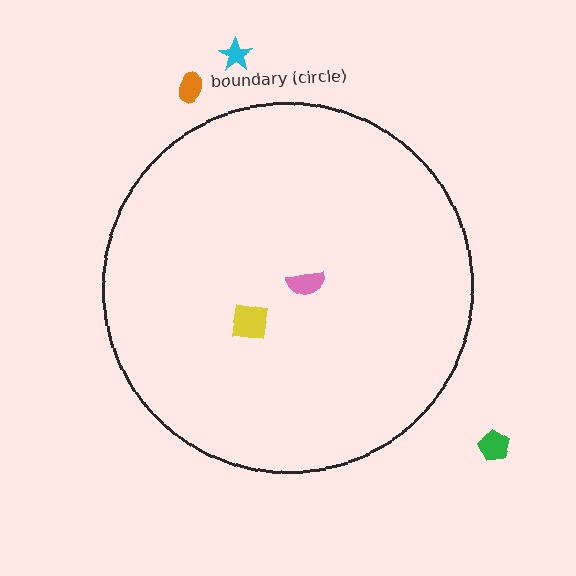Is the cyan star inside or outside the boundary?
Outside.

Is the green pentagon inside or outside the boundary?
Outside.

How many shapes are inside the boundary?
2 inside, 3 outside.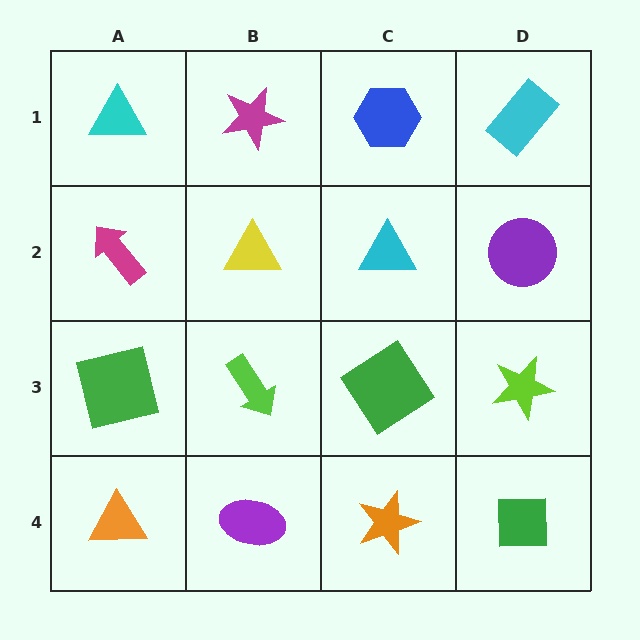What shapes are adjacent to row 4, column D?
A lime star (row 3, column D), an orange star (row 4, column C).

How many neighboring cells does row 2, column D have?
3.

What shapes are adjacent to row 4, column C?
A green diamond (row 3, column C), a purple ellipse (row 4, column B), a green square (row 4, column D).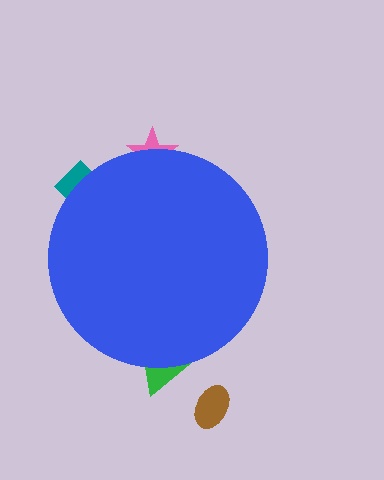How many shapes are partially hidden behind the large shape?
3 shapes are partially hidden.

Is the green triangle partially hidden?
Yes, the green triangle is partially hidden behind the blue circle.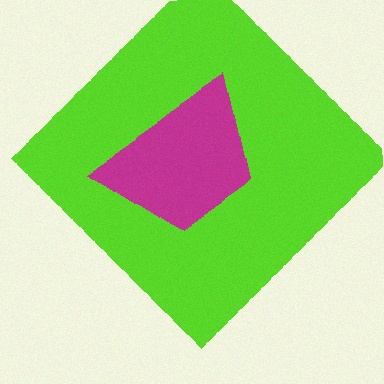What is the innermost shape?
The magenta trapezoid.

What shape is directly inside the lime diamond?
The magenta trapezoid.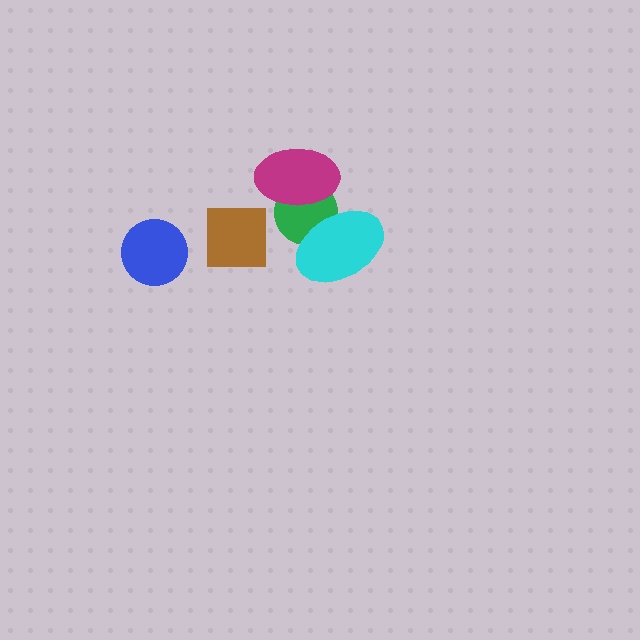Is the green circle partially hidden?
Yes, it is partially covered by another shape.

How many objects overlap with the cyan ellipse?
2 objects overlap with the cyan ellipse.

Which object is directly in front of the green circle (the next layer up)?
The magenta ellipse is directly in front of the green circle.